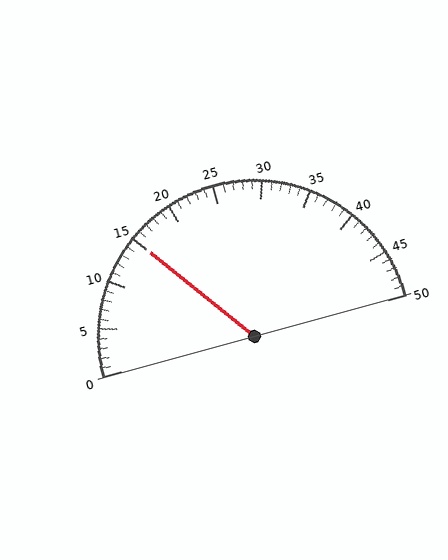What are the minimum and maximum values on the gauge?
The gauge ranges from 0 to 50.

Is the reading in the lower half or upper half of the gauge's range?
The reading is in the lower half of the range (0 to 50).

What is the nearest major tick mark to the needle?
The nearest major tick mark is 15.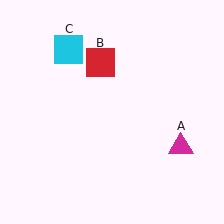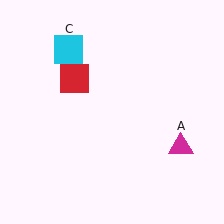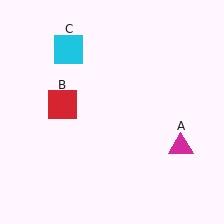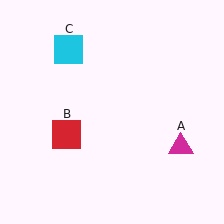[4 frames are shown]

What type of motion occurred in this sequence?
The red square (object B) rotated counterclockwise around the center of the scene.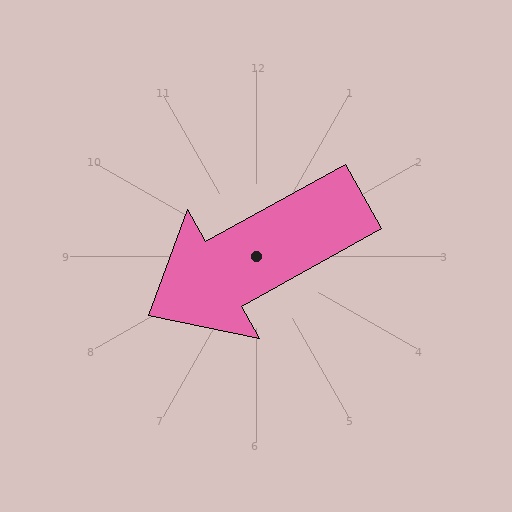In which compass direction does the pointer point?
Southwest.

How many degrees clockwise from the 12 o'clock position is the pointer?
Approximately 241 degrees.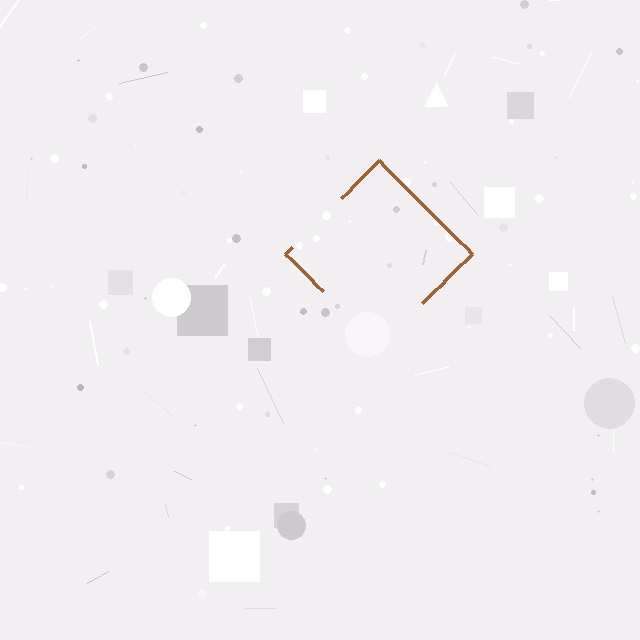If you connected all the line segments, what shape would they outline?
They would outline a diamond.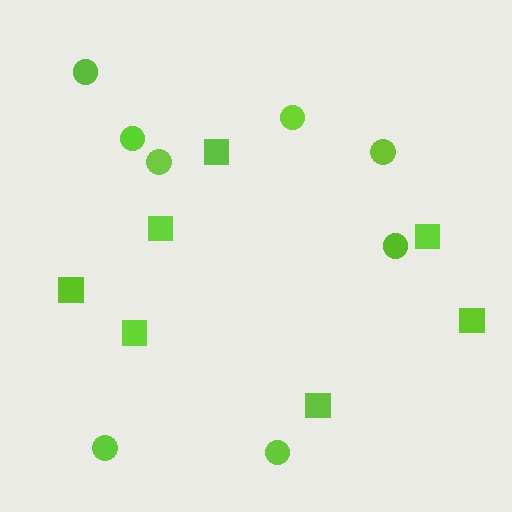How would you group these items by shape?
There are 2 groups: one group of squares (7) and one group of circles (8).